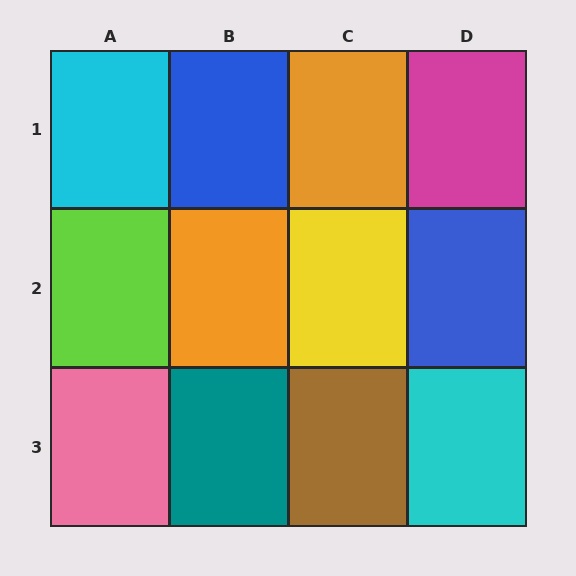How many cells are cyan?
2 cells are cyan.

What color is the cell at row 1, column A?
Cyan.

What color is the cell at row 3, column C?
Brown.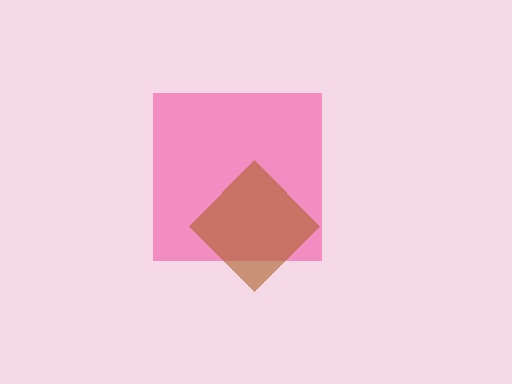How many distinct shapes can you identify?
There are 2 distinct shapes: a pink square, a brown diamond.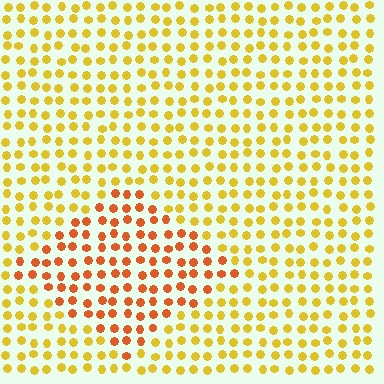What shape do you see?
I see a diamond.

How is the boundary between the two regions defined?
The boundary is defined purely by a slight shift in hue (about 35 degrees). Spacing, size, and orientation are identical on both sides.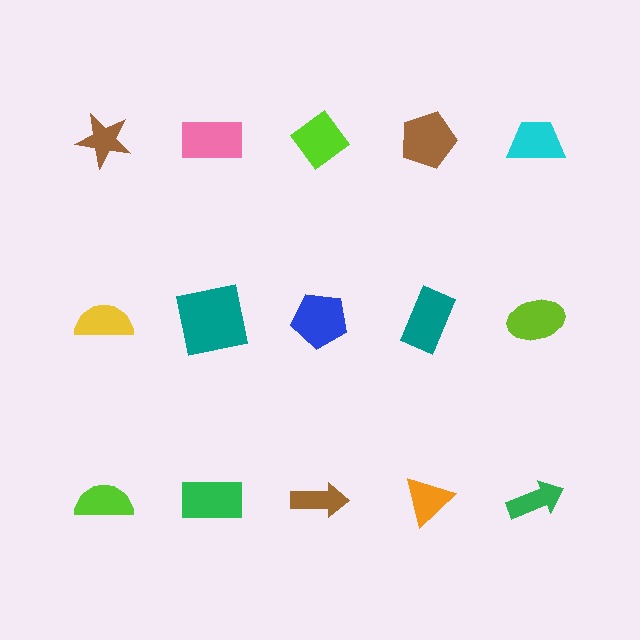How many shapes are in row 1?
5 shapes.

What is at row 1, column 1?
A brown star.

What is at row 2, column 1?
A yellow semicircle.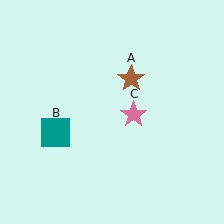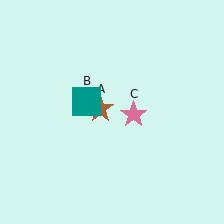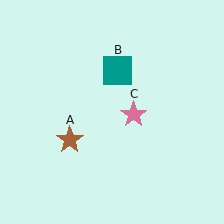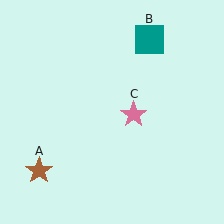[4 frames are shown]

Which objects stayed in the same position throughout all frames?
Pink star (object C) remained stationary.